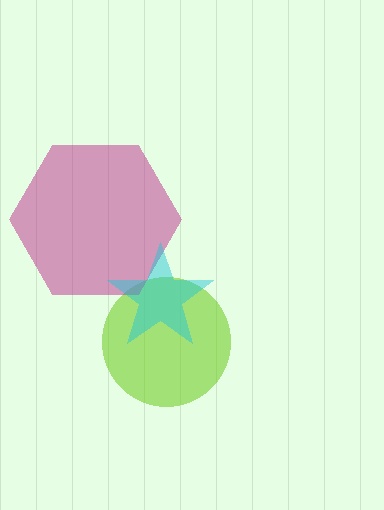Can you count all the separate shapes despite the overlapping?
Yes, there are 3 separate shapes.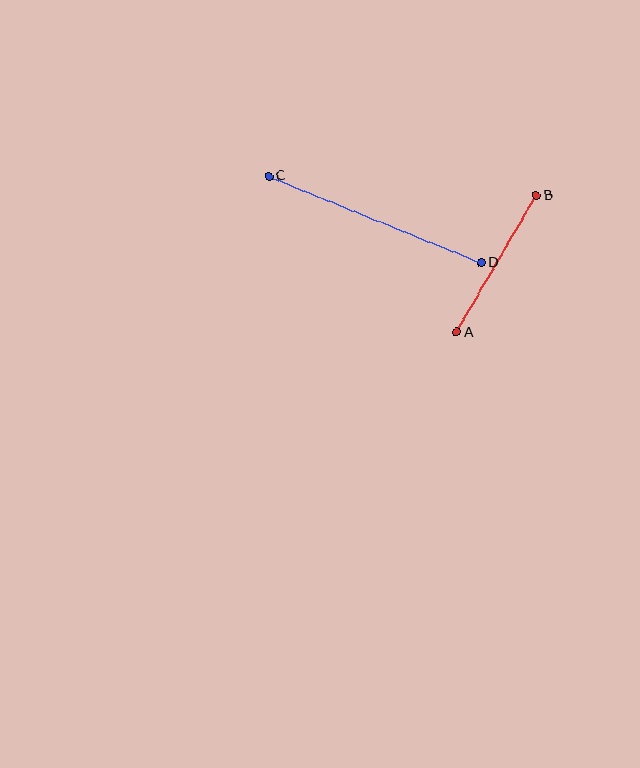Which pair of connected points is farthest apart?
Points C and D are farthest apart.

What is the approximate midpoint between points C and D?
The midpoint is at approximately (375, 219) pixels.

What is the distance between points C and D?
The distance is approximately 230 pixels.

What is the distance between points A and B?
The distance is approximately 159 pixels.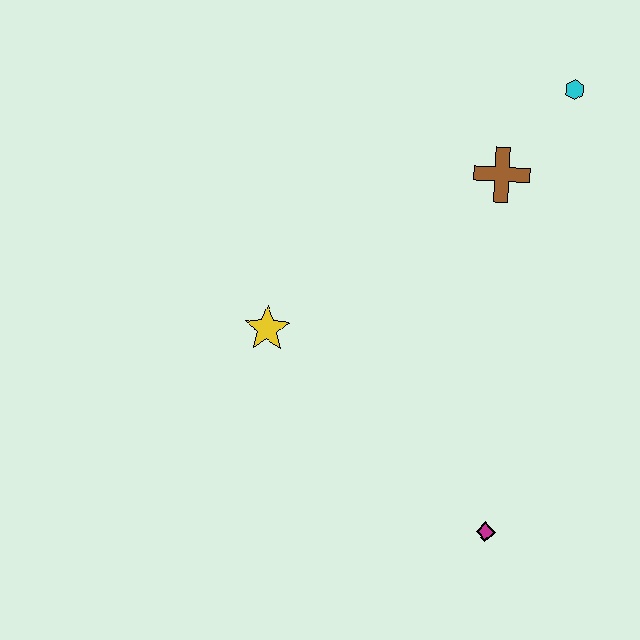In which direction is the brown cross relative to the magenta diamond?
The brown cross is above the magenta diamond.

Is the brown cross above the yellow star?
Yes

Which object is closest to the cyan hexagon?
The brown cross is closest to the cyan hexagon.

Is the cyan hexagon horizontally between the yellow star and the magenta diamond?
No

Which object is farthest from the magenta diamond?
The cyan hexagon is farthest from the magenta diamond.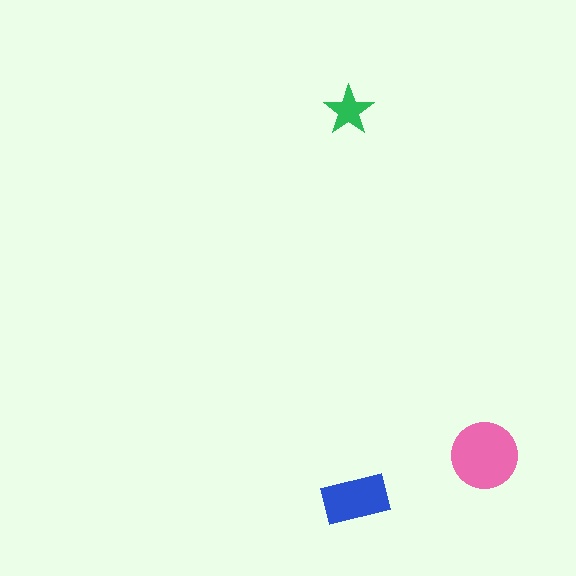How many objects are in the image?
There are 3 objects in the image.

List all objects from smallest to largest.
The green star, the blue rectangle, the pink circle.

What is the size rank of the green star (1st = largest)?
3rd.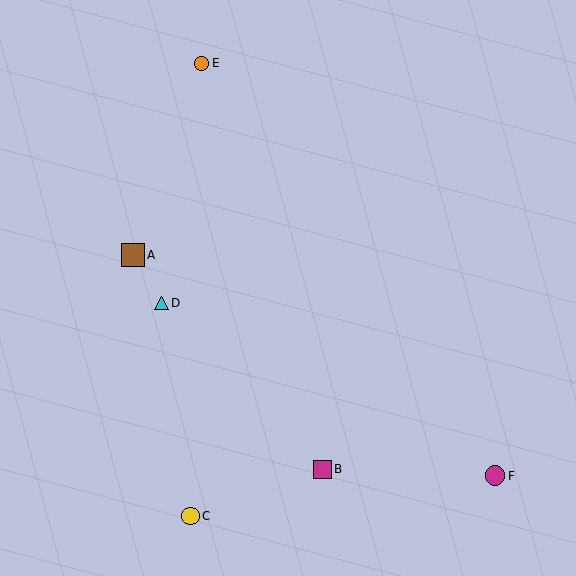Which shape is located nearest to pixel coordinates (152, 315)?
The cyan triangle (labeled D) at (161, 303) is nearest to that location.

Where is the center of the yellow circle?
The center of the yellow circle is at (191, 516).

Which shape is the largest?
The brown square (labeled A) is the largest.